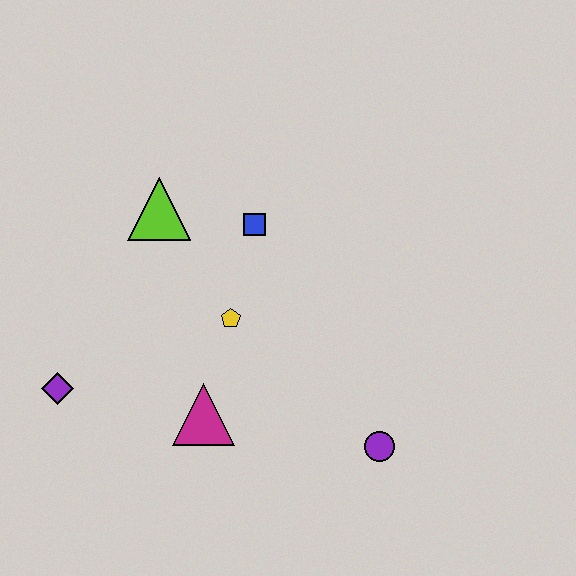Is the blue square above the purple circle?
Yes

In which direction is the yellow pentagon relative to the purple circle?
The yellow pentagon is to the left of the purple circle.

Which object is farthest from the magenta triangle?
The lime triangle is farthest from the magenta triangle.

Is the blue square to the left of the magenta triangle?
No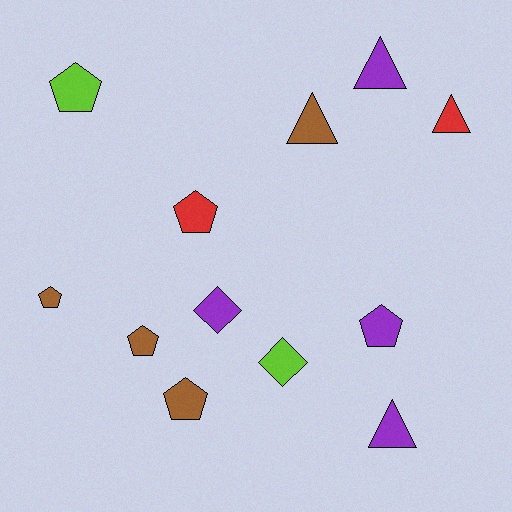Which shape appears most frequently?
Pentagon, with 6 objects.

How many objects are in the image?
There are 12 objects.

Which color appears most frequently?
Purple, with 4 objects.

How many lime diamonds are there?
There is 1 lime diamond.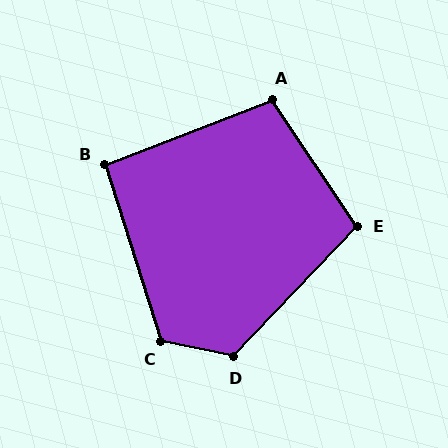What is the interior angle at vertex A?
Approximately 103 degrees (obtuse).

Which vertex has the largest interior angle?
D, at approximately 121 degrees.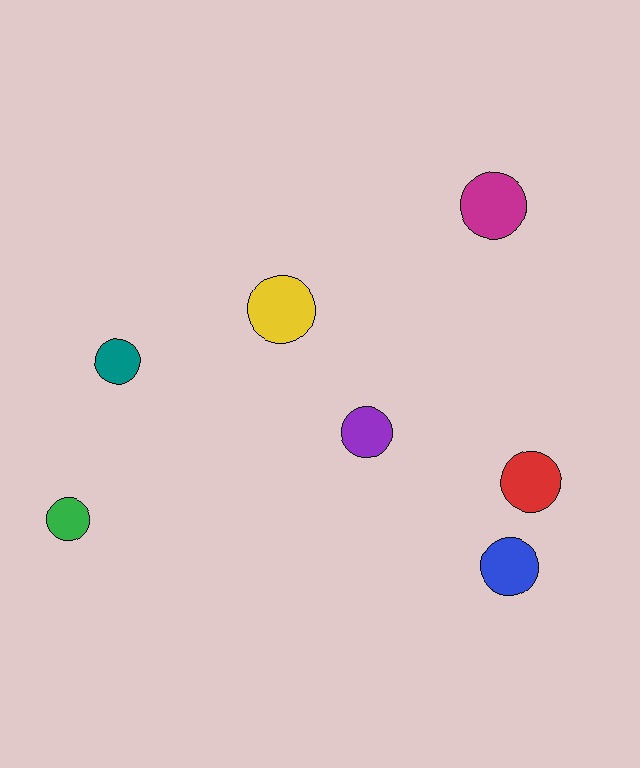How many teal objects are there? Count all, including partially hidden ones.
There is 1 teal object.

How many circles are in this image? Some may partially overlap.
There are 7 circles.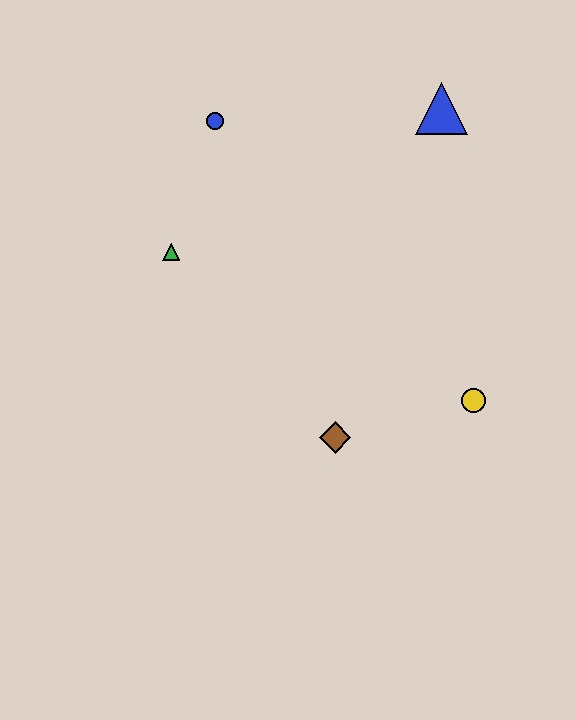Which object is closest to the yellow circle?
The brown diamond is closest to the yellow circle.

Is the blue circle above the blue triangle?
No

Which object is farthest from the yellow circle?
The blue circle is farthest from the yellow circle.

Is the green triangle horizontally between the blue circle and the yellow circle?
No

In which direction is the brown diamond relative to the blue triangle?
The brown diamond is below the blue triangle.